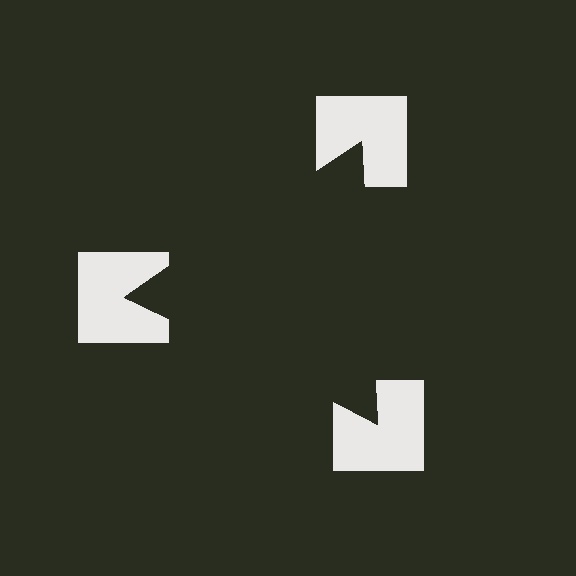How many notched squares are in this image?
There are 3 — one at each vertex of the illusory triangle.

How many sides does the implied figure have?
3 sides.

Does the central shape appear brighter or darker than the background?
It typically appears slightly darker than the background, even though no actual brightness change is drawn.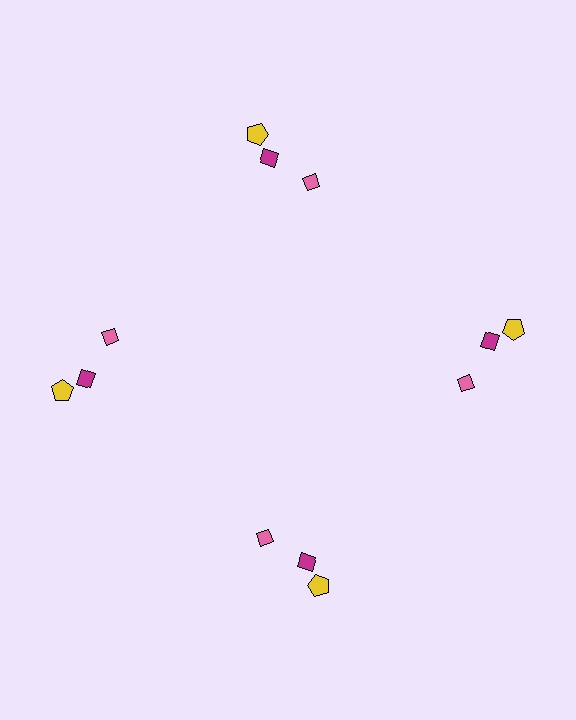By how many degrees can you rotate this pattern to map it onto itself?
The pattern maps onto itself every 90 degrees of rotation.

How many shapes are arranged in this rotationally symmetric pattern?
There are 12 shapes, arranged in 4 groups of 3.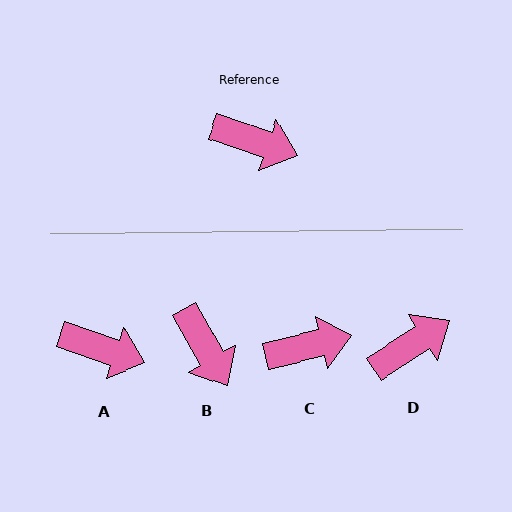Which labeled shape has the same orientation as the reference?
A.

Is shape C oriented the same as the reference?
No, it is off by about 32 degrees.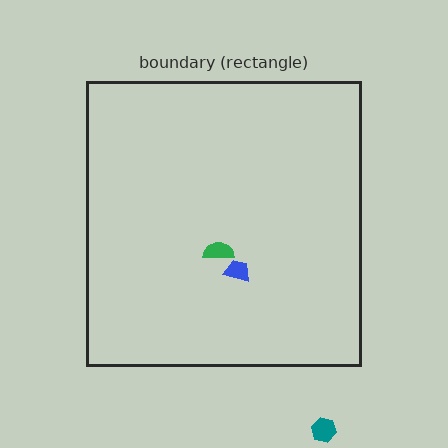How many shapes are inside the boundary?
2 inside, 1 outside.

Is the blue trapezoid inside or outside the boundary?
Inside.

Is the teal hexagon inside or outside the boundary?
Outside.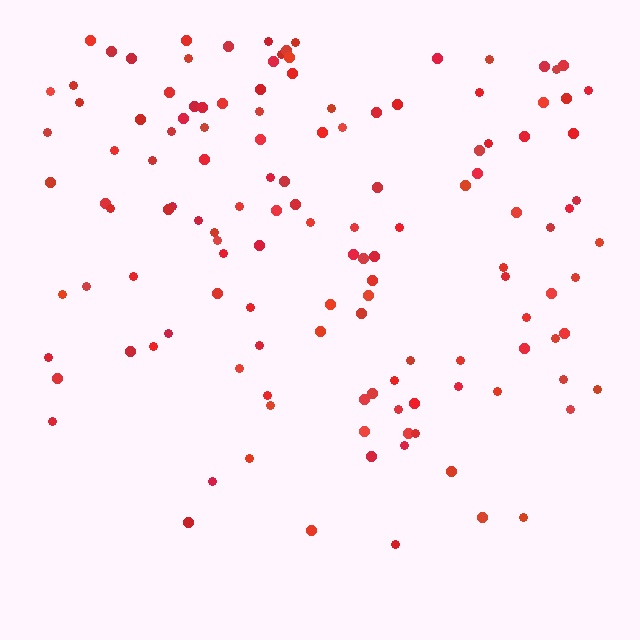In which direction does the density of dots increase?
From bottom to top, with the top side densest.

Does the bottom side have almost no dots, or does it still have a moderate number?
Still a moderate number, just noticeably fewer than the top.